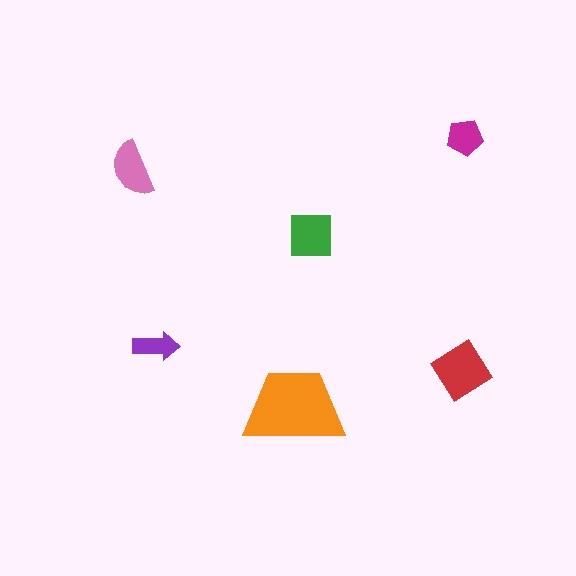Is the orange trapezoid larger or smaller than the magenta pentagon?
Larger.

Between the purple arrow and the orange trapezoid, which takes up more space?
The orange trapezoid.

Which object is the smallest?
The purple arrow.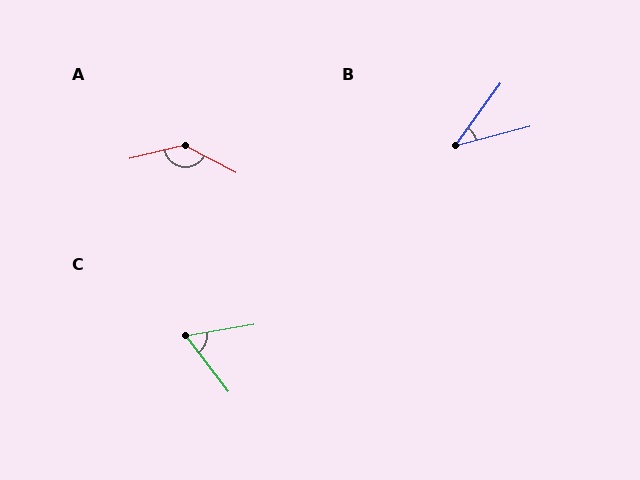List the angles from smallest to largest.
B (39°), C (62°), A (138°).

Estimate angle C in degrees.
Approximately 62 degrees.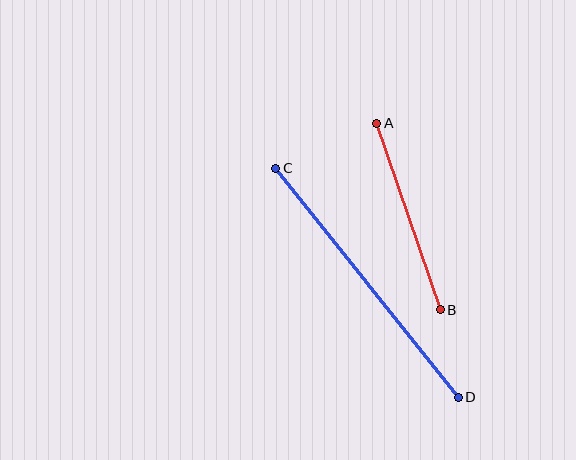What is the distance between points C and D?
The distance is approximately 293 pixels.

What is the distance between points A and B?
The distance is approximately 197 pixels.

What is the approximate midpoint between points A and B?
The midpoint is at approximately (408, 217) pixels.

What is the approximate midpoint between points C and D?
The midpoint is at approximately (367, 283) pixels.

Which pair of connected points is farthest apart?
Points C and D are farthest apart.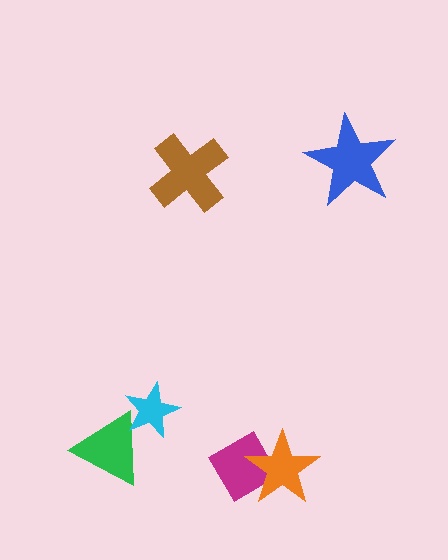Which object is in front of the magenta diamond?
The orange star is in front of the magenta diamond.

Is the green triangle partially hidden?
Yes, it is partially covered by another shape.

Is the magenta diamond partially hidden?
Yes, it is partially covered by another shape.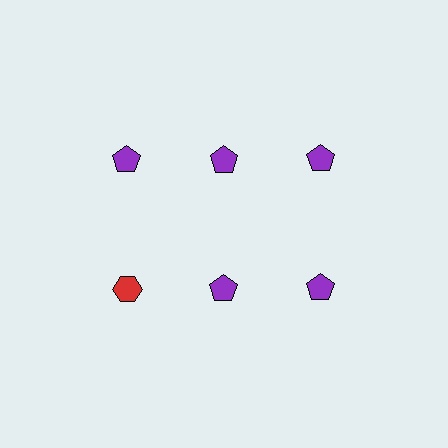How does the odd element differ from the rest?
It differs in both color (red instead of purple) and shape (hexagon instead of pentagon).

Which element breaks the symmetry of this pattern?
The red hexagon in the second row, leftmost column breaks the symmetry. All other shapes are purple pentagons.